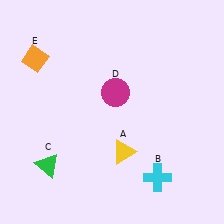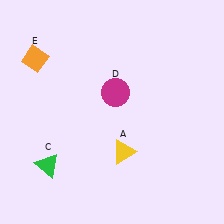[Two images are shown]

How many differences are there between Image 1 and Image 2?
There is 1 difference between the two images.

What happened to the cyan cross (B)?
The cyan cross (B) was removed in Image 2. It was in the bottom-right area of Image 1.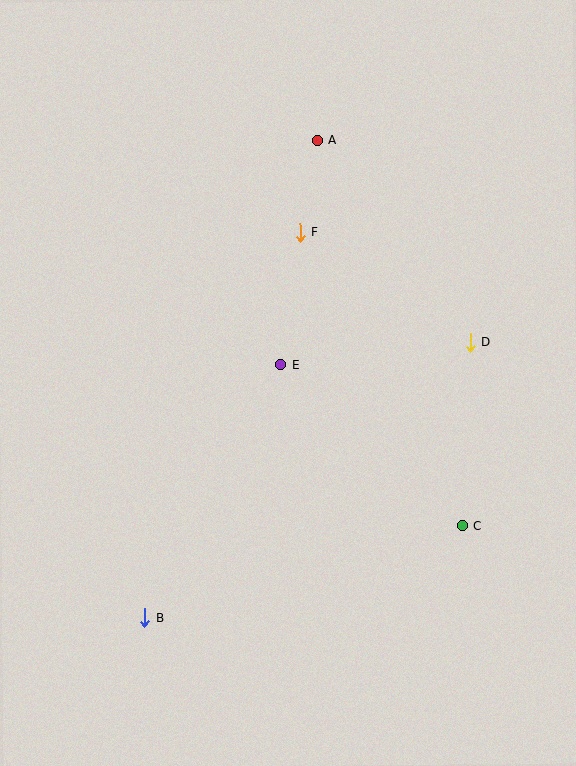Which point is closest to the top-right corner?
Point A is closest to the top-right corner.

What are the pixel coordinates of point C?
Point C is at (463, 526).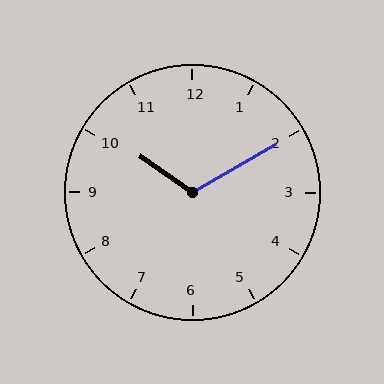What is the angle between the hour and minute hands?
Approximately 115 degrees.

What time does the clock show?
10:10.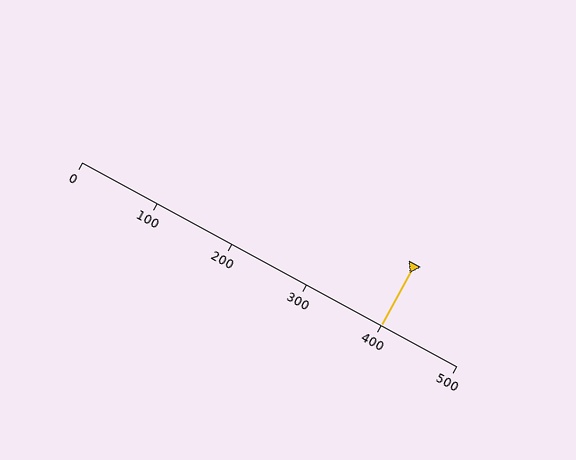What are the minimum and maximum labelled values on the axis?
The axis runs from 0 to 500.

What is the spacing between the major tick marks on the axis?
The major ticks are spaced 100 apart.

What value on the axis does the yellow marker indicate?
The marker indicates approximately 400.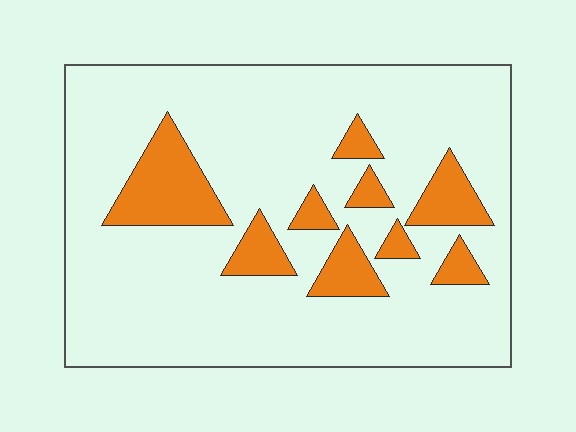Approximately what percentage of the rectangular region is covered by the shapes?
Approximately 15%.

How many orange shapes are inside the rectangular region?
9.